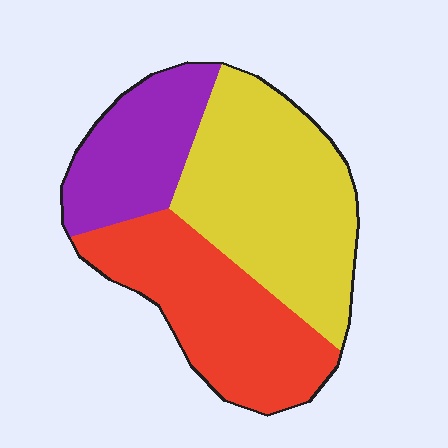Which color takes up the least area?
Purple, at roughly 20%.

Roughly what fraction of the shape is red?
Red covers roughly 35% of the shape.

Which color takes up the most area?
Yellow, at roughly 45%.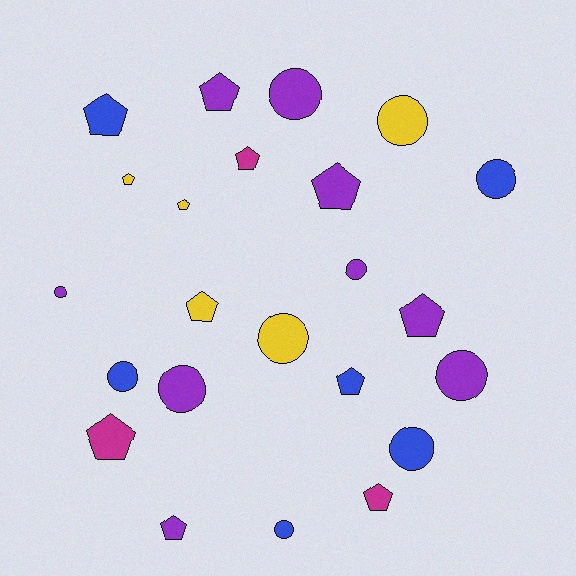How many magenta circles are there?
There are no magenta circles.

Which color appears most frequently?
Purple, with 9 objects.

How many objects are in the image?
There are 23 objects.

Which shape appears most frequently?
Pentagon, with 12 objects.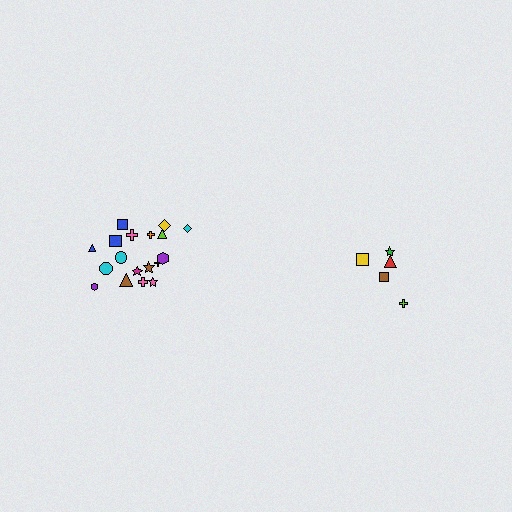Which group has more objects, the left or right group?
The left group.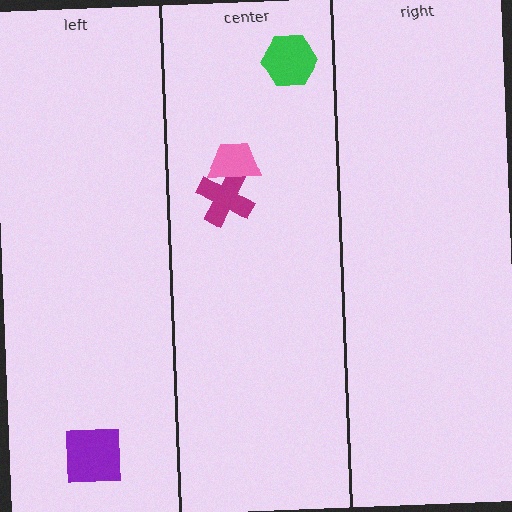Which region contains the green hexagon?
The center region.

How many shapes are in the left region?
1.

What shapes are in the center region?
The magenta cross, the green hexagon, the pink trapezoid.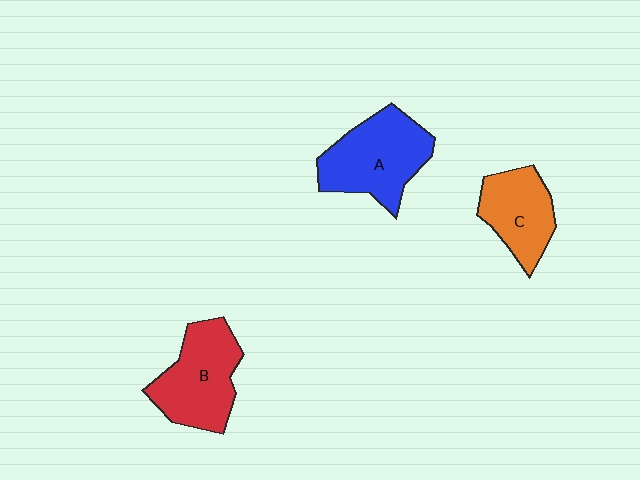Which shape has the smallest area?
Shape C (orange).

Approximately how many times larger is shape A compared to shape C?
Approximately 1.4 times.